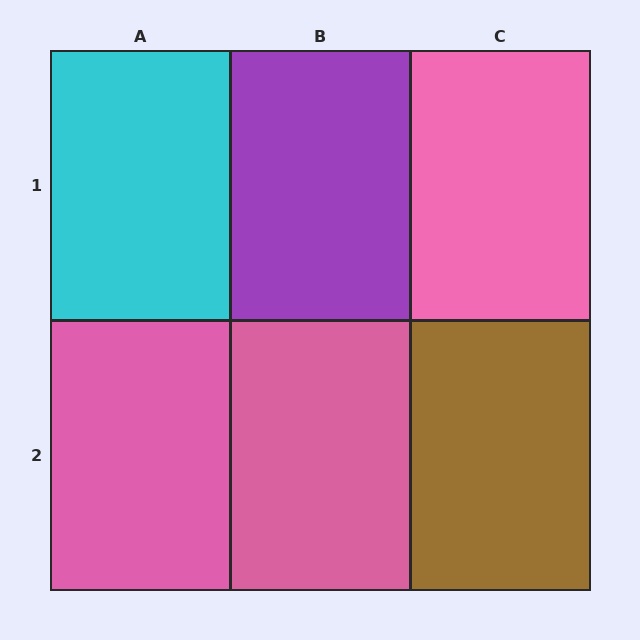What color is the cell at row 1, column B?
Purple.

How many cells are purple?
1 cell is purple.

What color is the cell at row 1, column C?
Pink.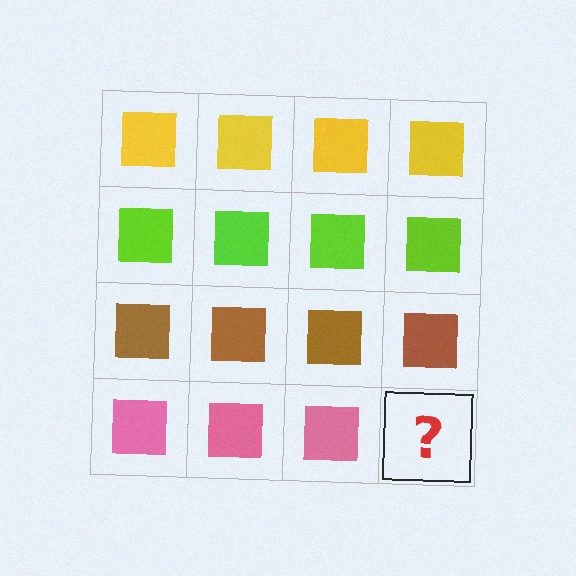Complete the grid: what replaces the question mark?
The question mark should be replaced with a pink square.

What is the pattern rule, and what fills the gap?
The rule is that each row has a consistent color. The gap should be filled with a pink square.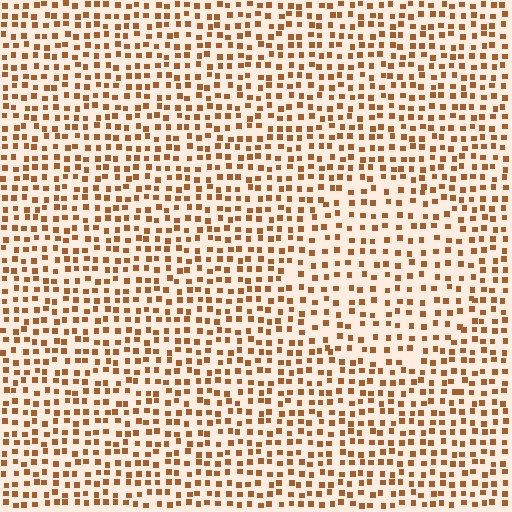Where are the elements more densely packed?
The elements are more densely packed outside the circle boundary.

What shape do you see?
I see a circle.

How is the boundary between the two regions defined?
The boundary is defined by a change in element density (approximately 1.5x ratio). All elements are the same color, size, and shape.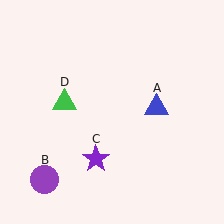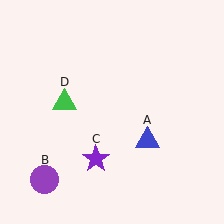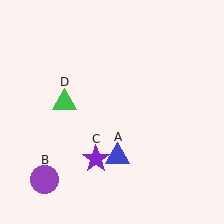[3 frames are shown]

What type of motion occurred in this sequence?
The blue triangle (object A) rotated clockwise around the center of the scene.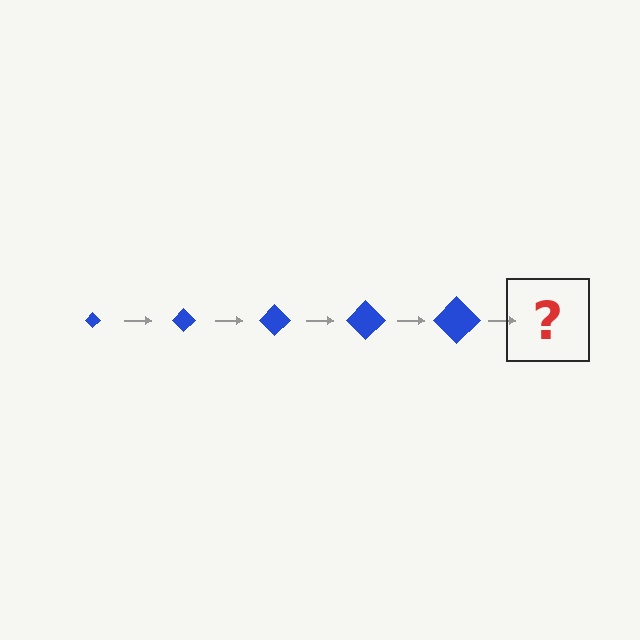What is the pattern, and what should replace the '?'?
The pattern is that the diamond gets progressively larger each step. The '?' should be a blue diamond, larger than the previous one.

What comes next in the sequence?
The next element should be a blue diamond, larger than the previous one.